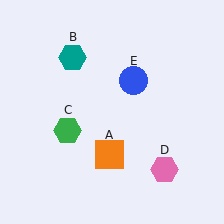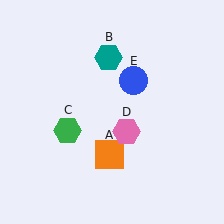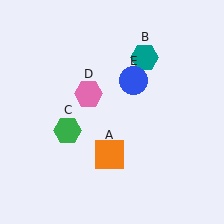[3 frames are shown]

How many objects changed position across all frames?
2 objects changed position: teal hexagon (object B), pink hexagon (object D).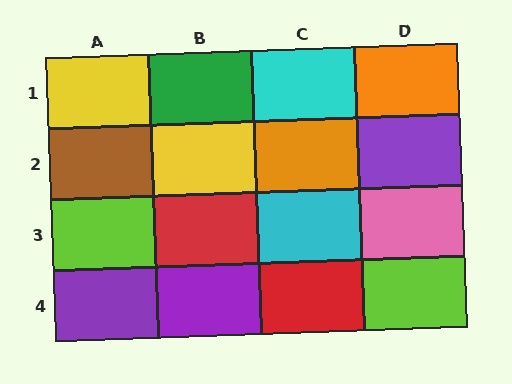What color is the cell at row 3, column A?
Lime.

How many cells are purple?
3 cells are purple.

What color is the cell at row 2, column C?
Orange.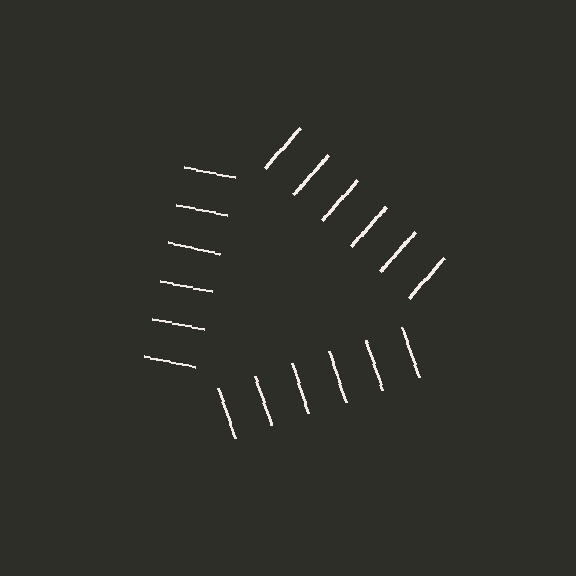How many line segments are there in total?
18 — 6 along each of the 3 edges.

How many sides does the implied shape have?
3 sides — the line-ends trace a triangle.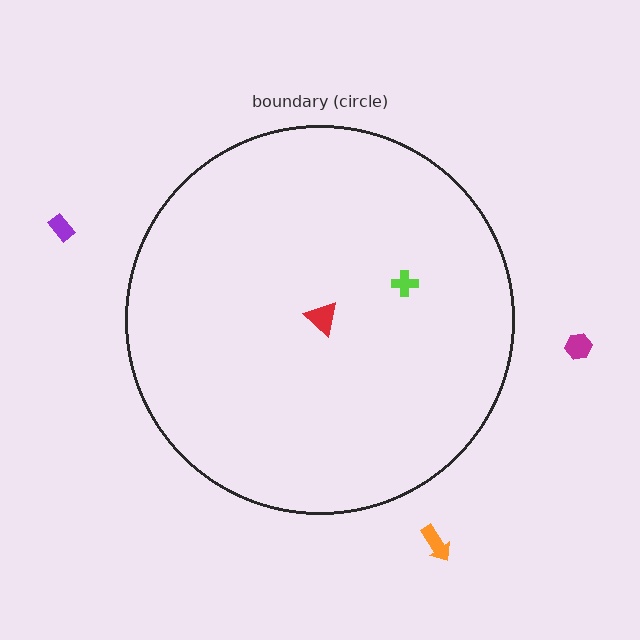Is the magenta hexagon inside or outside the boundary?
Outside.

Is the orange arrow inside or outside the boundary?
Outside.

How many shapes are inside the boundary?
2 inside, 3 outside.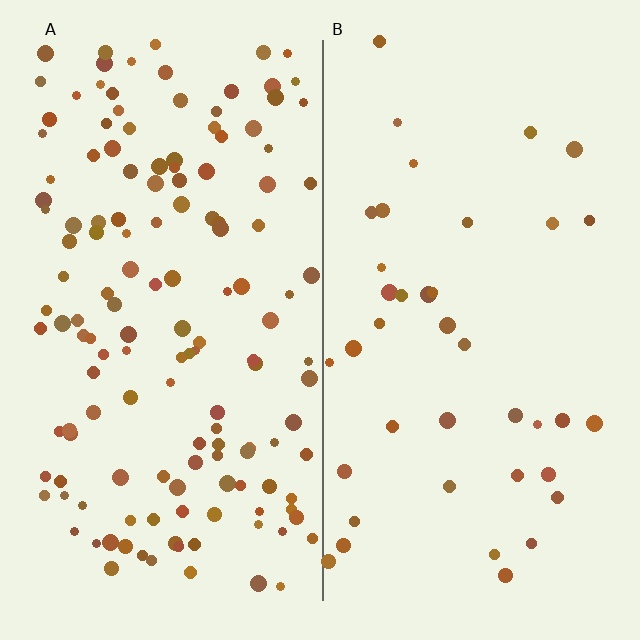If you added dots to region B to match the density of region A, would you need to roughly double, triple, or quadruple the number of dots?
Approximately quadruple.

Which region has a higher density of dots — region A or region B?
A (the left).